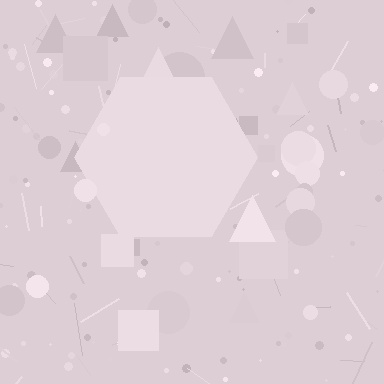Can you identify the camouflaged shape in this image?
The camouflaged shape is a hexagon.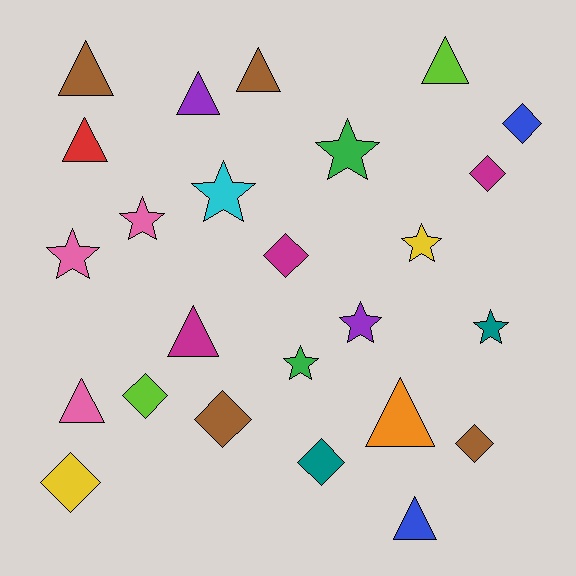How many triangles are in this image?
There are 9 triangles.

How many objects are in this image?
There are 25 objects.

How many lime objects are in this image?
There are 2 lime objects.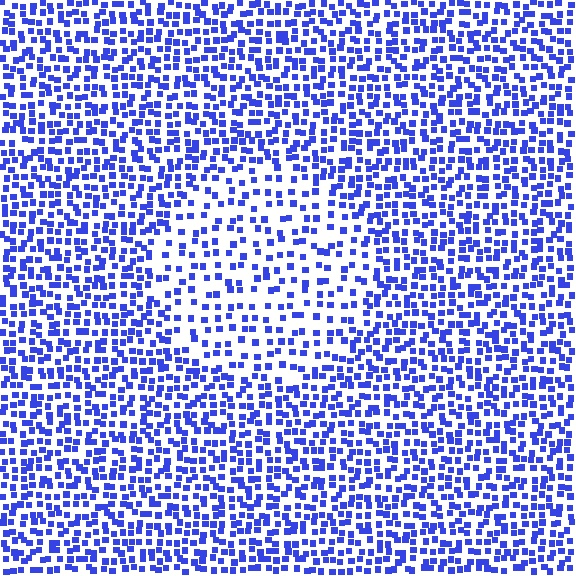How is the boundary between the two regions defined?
The boundary is defined by a change in element density (approximately 1.9x ratio). All elements are the same color, size, and shape.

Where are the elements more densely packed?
The elements are more densely packed outside the circle boundary.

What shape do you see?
I see a circle.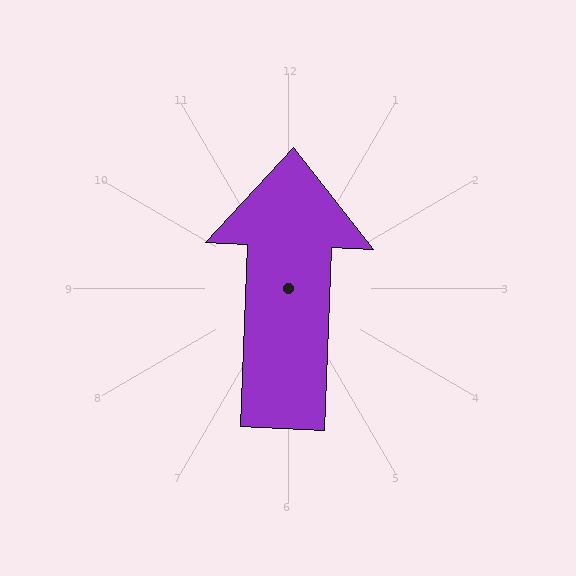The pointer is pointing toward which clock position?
Roughly 12 o'clock.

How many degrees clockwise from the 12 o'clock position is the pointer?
Approximately 2 degrees.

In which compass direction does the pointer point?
North.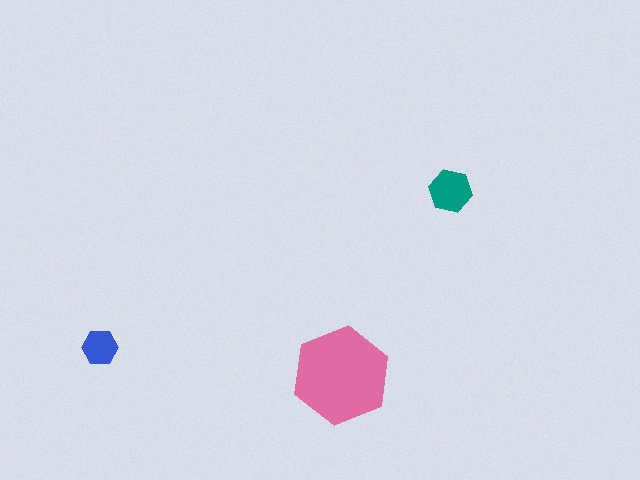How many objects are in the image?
There are 3 objects in the image.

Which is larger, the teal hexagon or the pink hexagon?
The pink one.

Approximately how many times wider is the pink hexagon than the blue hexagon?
About 2.5 times wider.